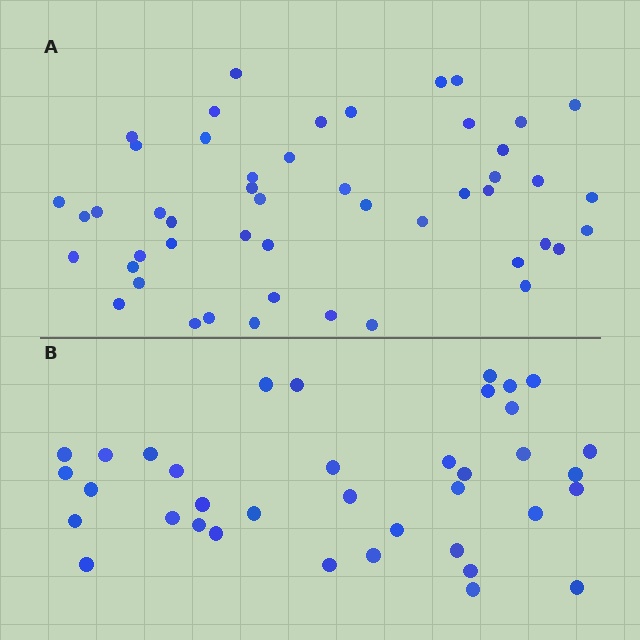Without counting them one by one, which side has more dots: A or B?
Region A (the top region) has more dots.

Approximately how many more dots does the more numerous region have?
Region A has roughly 12 or so more dots than region B.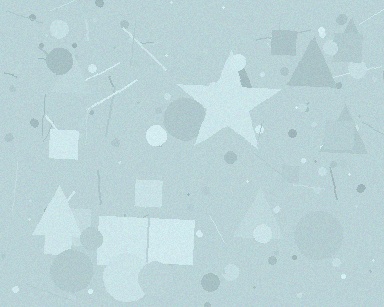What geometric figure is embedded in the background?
A star is embedded in the background.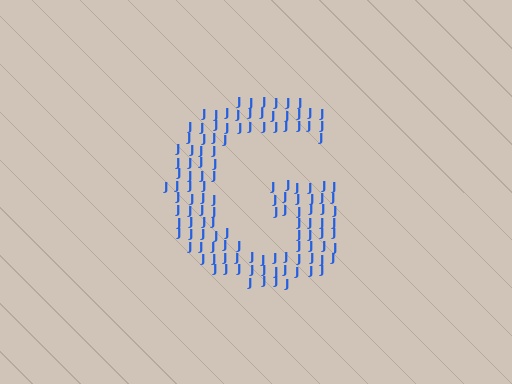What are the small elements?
The small elements are letter J's.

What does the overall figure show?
The overall figure shows the letter G.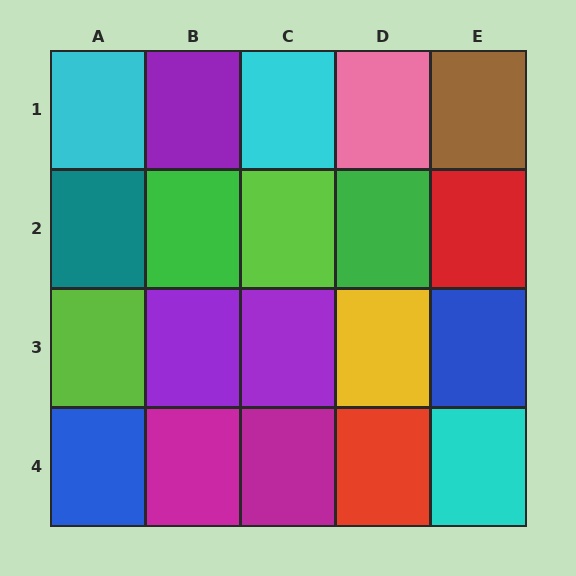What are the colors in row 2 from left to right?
Teal, green, lime, green, red.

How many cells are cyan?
3 cells are cyan.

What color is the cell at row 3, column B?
Purple.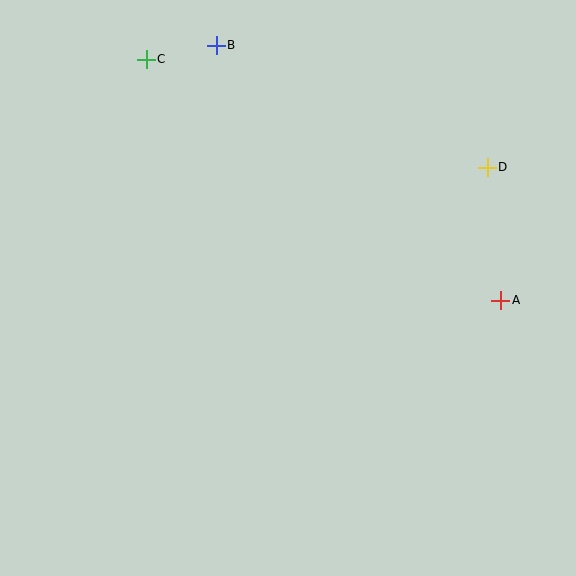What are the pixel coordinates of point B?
Point B is at (216, 45).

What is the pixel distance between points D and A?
The distance between D and A is 134 pixels.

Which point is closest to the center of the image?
Point A at (501, 300) is closest to the center.